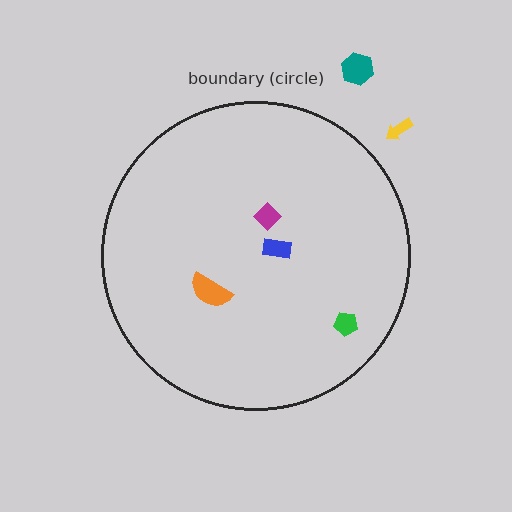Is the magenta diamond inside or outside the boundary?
Inside.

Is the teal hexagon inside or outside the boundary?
Outside.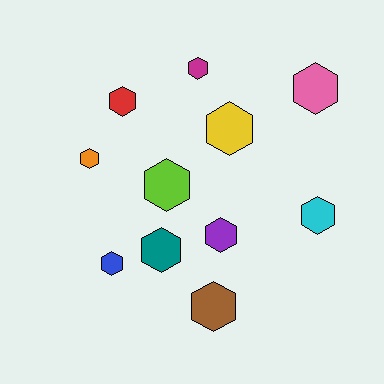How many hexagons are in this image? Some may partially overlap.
There are 11 hexagons.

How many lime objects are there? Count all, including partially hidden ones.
There is 1 lime object.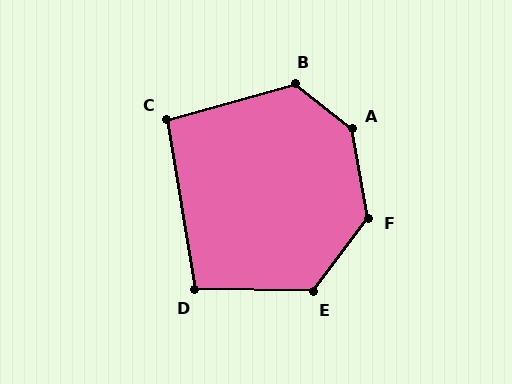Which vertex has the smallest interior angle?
C, at approximately 96 degrees.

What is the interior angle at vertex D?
Approximately 101 degrees (obtuse).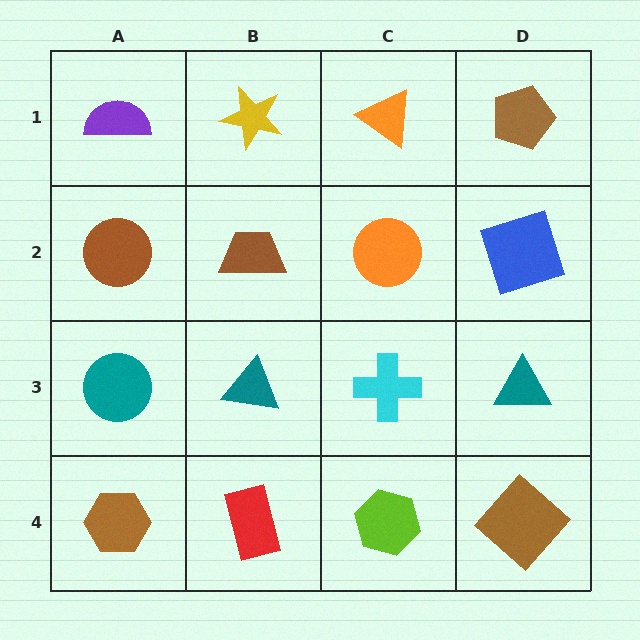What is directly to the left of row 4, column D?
A lime hexagon.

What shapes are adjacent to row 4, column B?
A teal triangle (row 3, column B), a brown hexagon (row 4, column A), a lime hexagon (row 4, column C).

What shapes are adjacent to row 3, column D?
A blue square (row 2, column D), a brown diamond (row 4, column D), a cyan cross (row 3, column C).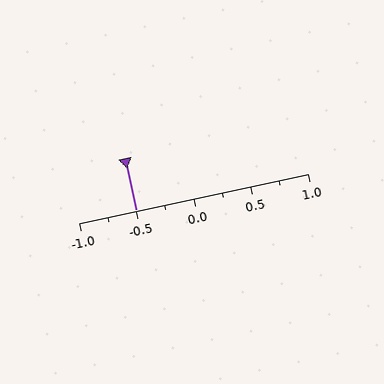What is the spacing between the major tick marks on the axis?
The major ticks are spaced 0.5 apart.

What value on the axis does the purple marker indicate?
The marker indicates approximately -0.5.